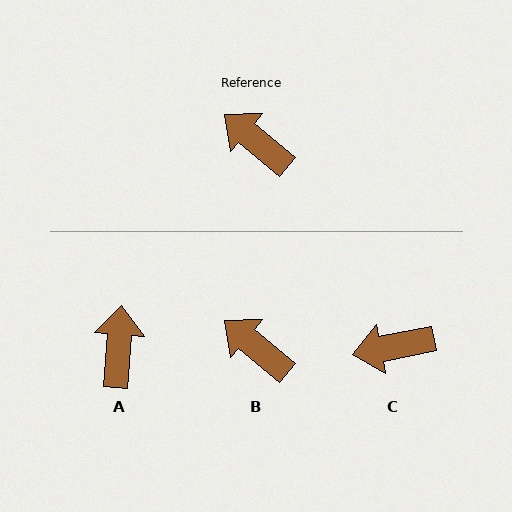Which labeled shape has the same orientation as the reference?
B.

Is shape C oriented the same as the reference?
No, it is off by about 50 degrees.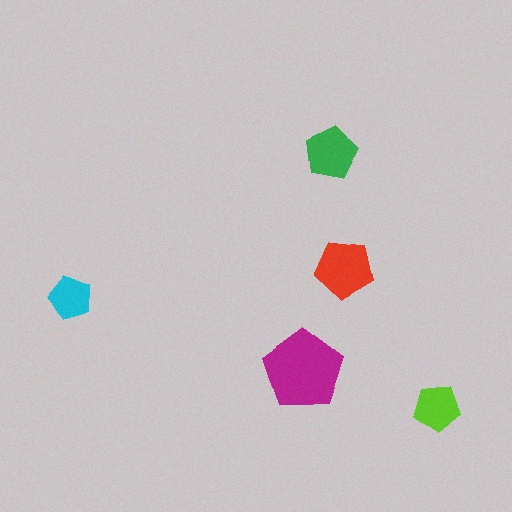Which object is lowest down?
The lime pentagon is bottommost.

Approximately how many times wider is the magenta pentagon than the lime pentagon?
About 1.5 times wider.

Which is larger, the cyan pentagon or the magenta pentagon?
The magenta one.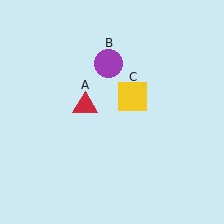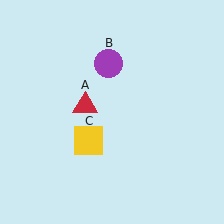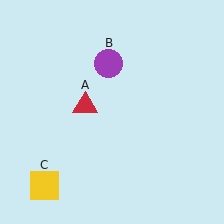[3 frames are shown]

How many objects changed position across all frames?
1 object changed position: yellow square (object C).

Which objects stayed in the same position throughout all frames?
Red triangle (object A) and purple circle (object B) remained stationary.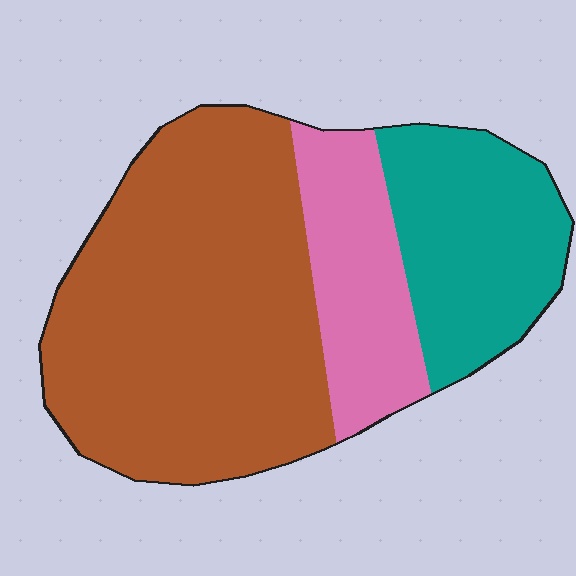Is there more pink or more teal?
Teal.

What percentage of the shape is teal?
Teal takes up about one quarter (1/4) of the shape.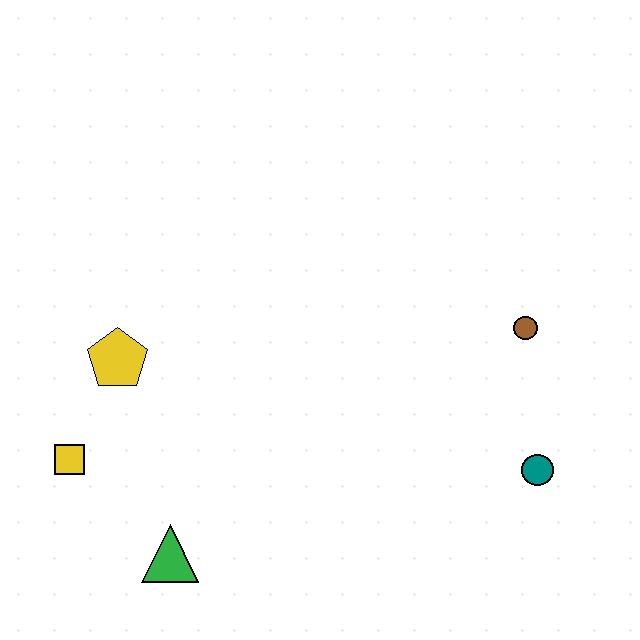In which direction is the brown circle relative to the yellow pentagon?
The brown circle is to the right of the yellow pentagon.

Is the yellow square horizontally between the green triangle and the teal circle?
No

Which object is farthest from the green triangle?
The brown circle is farthest from the green triangle.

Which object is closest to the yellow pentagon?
The yellow square is closest to the yellow pentagon.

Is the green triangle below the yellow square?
Yes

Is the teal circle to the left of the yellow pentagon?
No